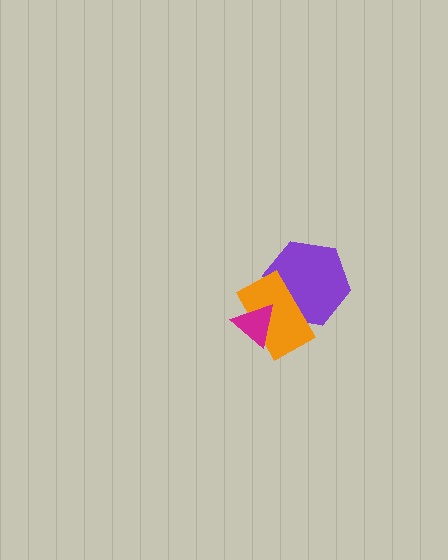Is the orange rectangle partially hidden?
Yes, it is partially covered by another shape.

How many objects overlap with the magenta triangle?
1 object overlaps with the magenta triangle.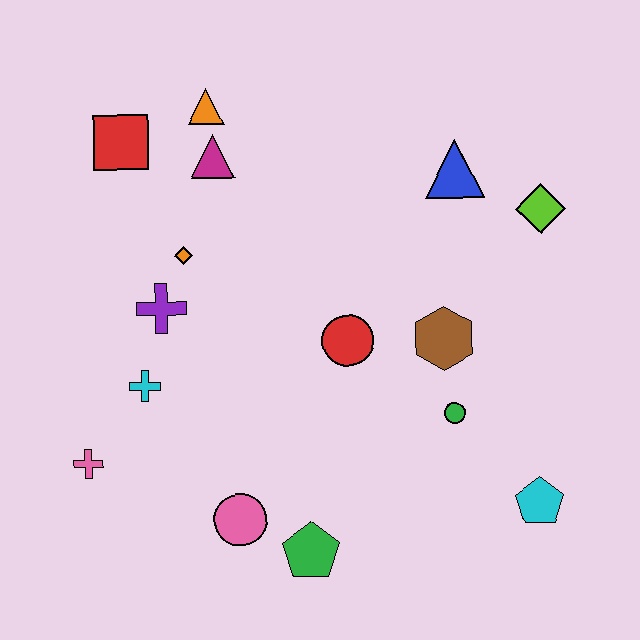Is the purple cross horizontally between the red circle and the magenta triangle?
No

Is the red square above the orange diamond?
Yes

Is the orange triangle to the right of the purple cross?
Yes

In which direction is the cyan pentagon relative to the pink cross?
The cyan pentagon is to the right of the pink cross.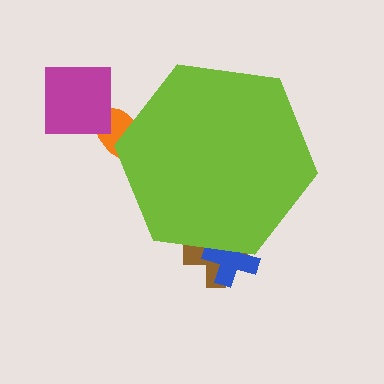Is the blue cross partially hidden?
Yes, the blue cross is partially hidden behind the lime hexagon.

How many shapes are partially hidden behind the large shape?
3 shapes are partially hidden.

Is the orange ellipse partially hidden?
Yes, the orange ellipse is partially hidden behind the lime hexagon.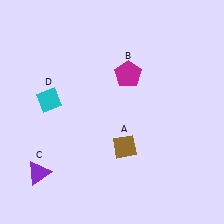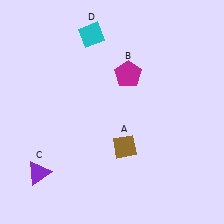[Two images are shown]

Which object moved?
The cyan diamond (D) moved up.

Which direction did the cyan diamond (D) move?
The cyan diamond (D) moved up.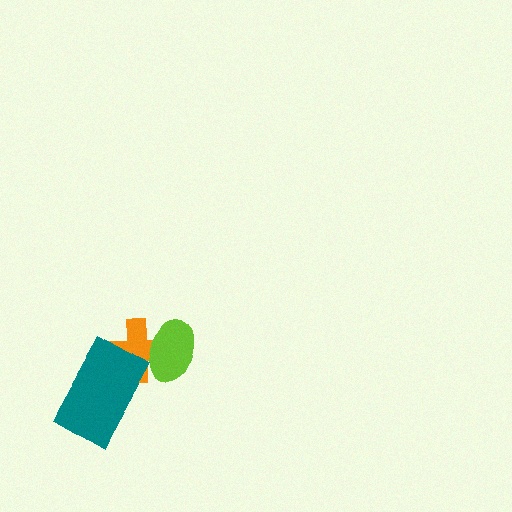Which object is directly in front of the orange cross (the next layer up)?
The lime ellipse is directly in front of the orange cross.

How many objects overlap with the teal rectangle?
1 object overlaps with the teal rectangle.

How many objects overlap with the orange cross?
2 objects overlap with the orange cross.